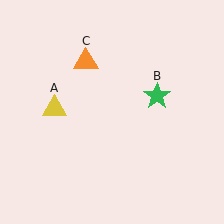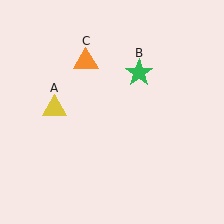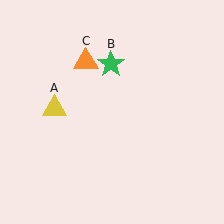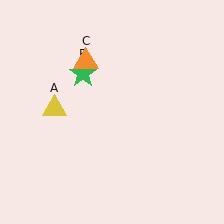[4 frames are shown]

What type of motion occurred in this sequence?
The green star (object B) rotated counterclockwise around the center of the scene.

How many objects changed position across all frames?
1 object changed position: green star (object B).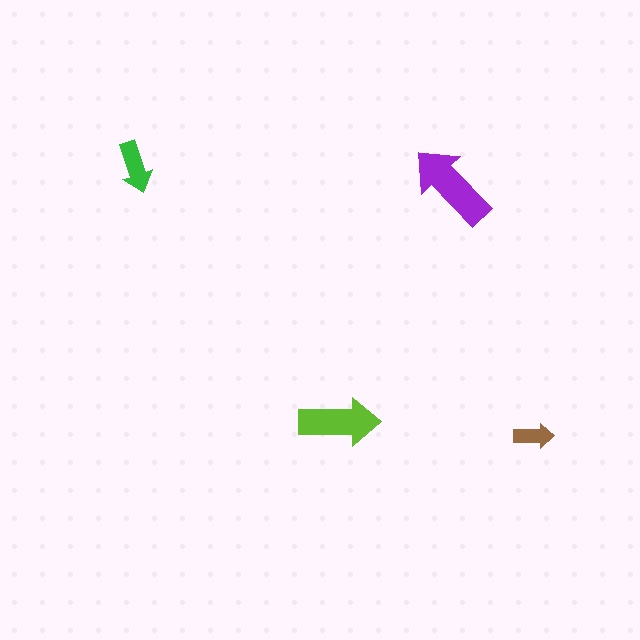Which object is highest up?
The green arrow is topmost.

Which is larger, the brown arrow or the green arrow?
The green one.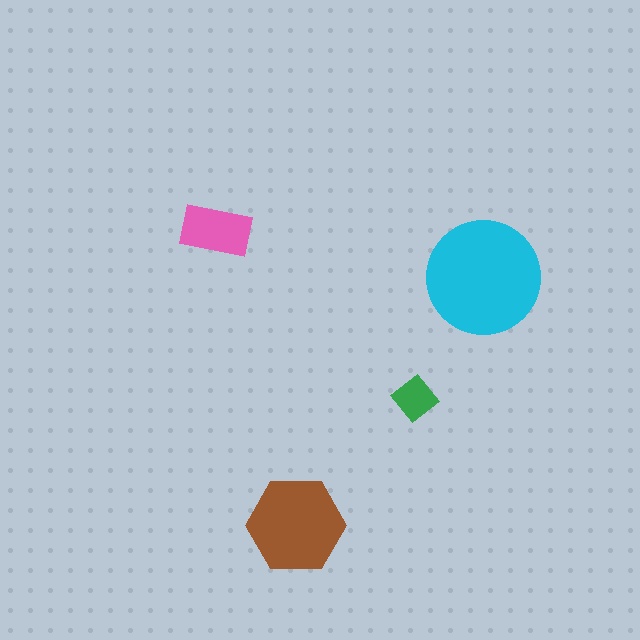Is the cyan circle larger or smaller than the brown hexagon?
Larger.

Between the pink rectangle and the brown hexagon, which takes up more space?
The brown hexagon.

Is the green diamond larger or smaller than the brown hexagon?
Smaller.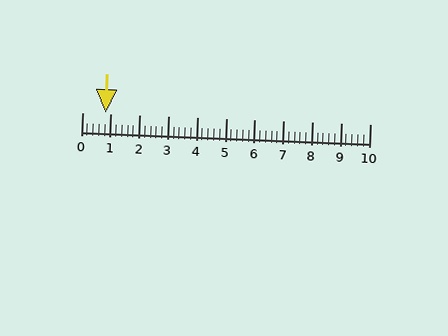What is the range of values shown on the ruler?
The ruler shows values from 0 to 10.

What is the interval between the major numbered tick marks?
The major tick marks are spaced 1 units apart.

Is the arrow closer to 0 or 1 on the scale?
The arrow is closer to 1.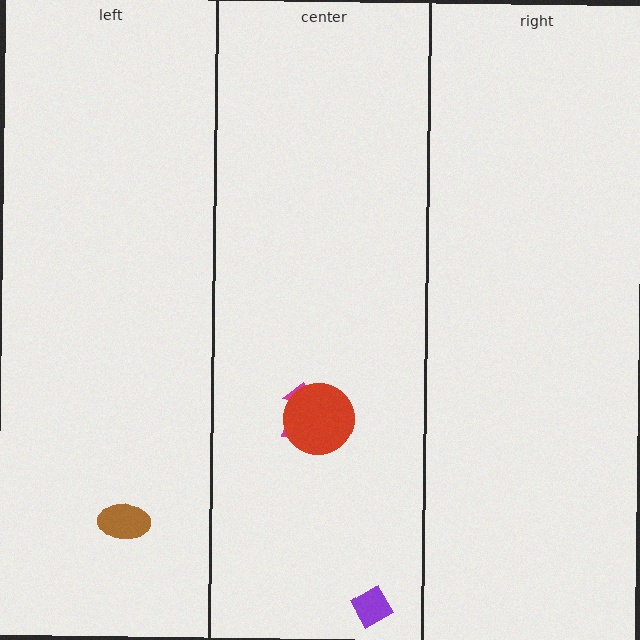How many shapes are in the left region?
1.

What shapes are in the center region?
The purple diamond, the magenta arrow, the red circle.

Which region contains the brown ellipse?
The left region.